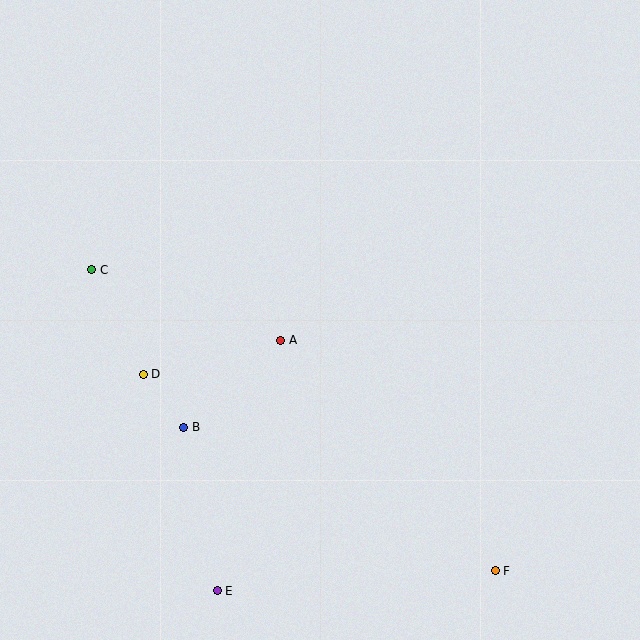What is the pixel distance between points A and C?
The distance between A and C is 202 pixels.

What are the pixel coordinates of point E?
Point E is at (217, 591).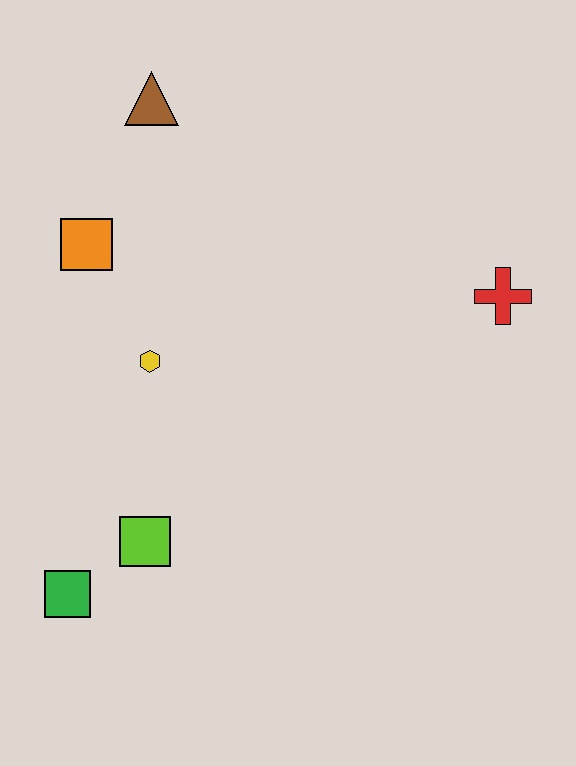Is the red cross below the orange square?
Yes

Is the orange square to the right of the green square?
Yes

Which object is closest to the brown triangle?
The orange square is closest to the brown triangle.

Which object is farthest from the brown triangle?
The green square is farthest from the brown triangle.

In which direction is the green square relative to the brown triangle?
The green square is below the brown triangle.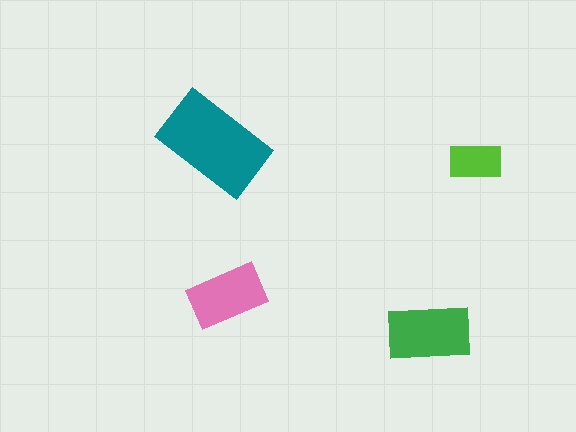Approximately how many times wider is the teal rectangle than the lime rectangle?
About 2 times wider.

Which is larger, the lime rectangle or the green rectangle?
The green one.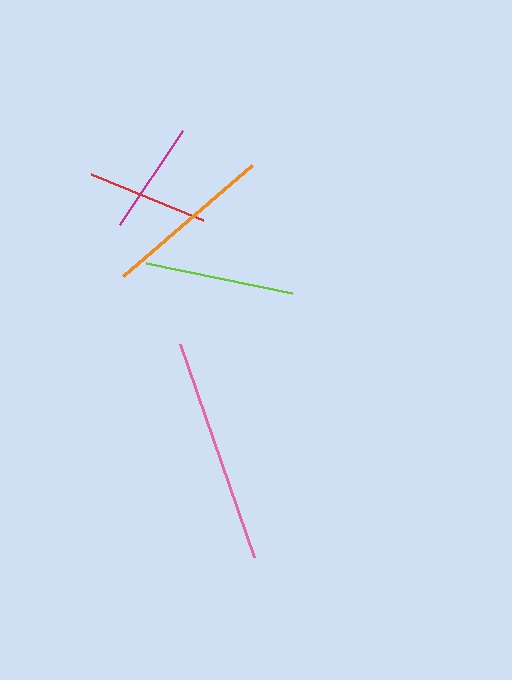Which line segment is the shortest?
The magenta line is the shortest at approximately 113 pixels.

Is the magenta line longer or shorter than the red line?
The red line is longer than the magenta line.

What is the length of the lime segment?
The lime segment is approximately 149 pixels long.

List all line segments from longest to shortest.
From longest to shortest: pink, orange, lime, red, magenta.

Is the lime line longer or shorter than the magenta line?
The lime line is longer than the magenta line.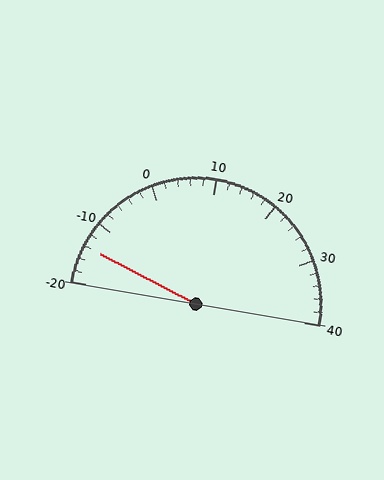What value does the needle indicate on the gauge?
The needle indicates approximately -14.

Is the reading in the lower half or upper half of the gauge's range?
The reading is in the lower half of the range (-20 to 40).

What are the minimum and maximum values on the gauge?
The gauge ranges from -20 to 40.